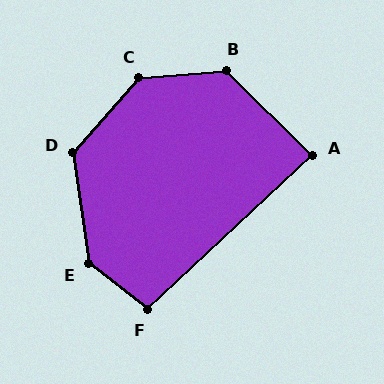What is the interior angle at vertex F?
Approximately 99 degrees (obtuse).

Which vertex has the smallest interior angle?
A, at approximately 88 degrees.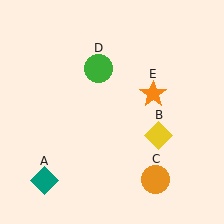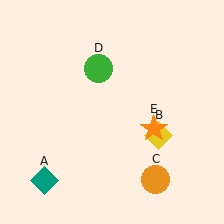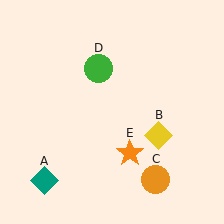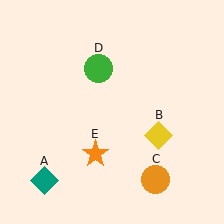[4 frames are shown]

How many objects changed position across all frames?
1 object changed position: orange star (object E).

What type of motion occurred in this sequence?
The orange star (object E) rotated clockwise around the center of the scene.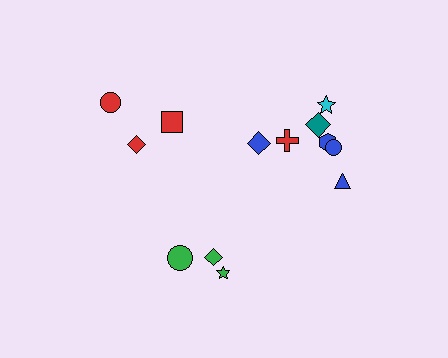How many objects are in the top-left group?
There are 3 objects.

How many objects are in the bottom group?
There are 3 objects.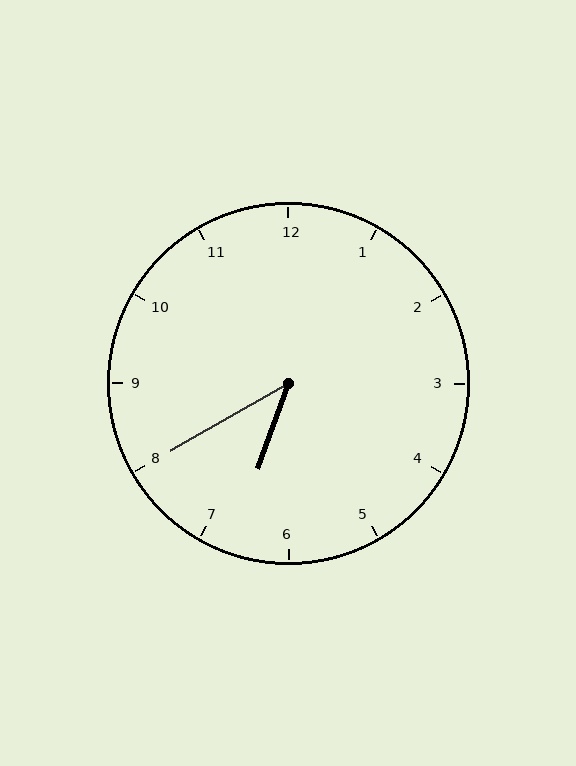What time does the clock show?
6:40.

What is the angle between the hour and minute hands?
Approximately 40 degrees.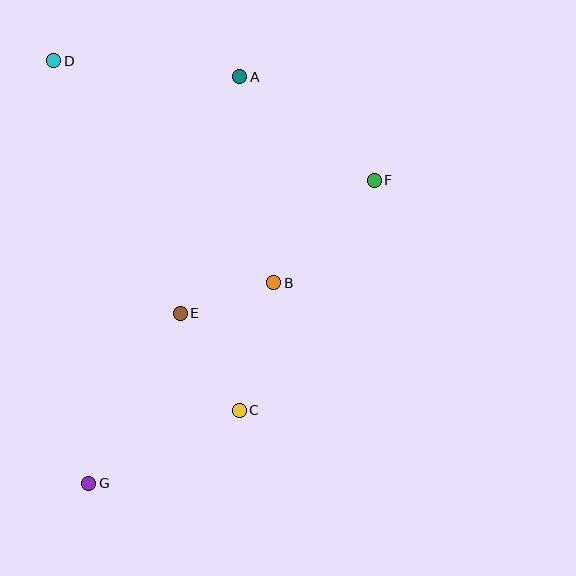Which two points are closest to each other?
Points B and E are closest to each other.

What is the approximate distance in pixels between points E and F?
The distance between E and F is approximately 235 pixels.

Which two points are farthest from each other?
Points A and G are farthest from each other.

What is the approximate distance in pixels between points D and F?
The distance between D and F is approximately 342 pixels.